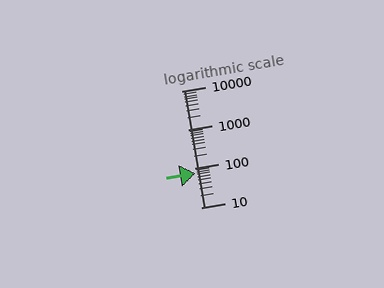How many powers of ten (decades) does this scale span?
The scale spans 3 decades, from 10 to 10000.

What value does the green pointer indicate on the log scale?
The pointer indicates approximately 74.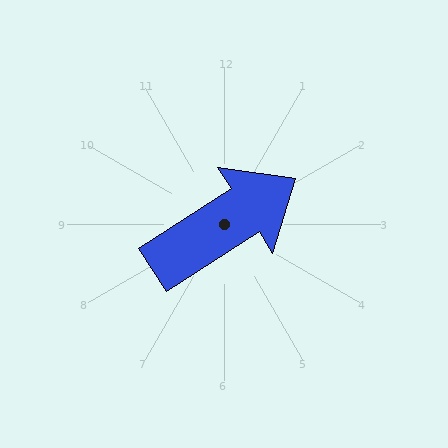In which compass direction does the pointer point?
Northeast.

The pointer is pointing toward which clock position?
Roughly 2 o'clock.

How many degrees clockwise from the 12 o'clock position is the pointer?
Approximately 57 degrees.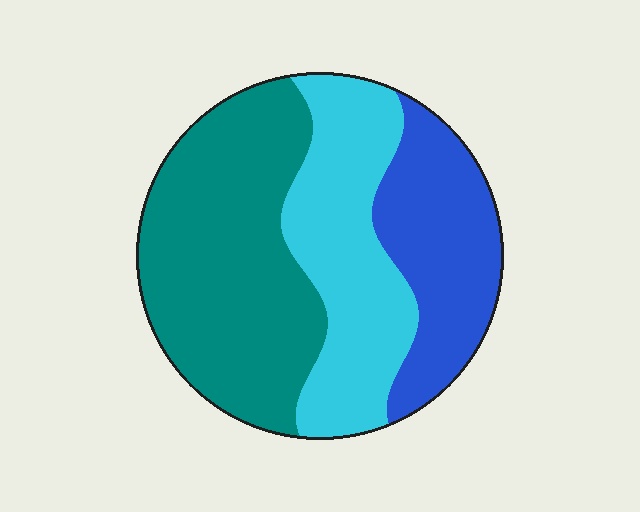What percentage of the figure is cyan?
Cyan covers around 30% of the figure.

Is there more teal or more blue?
Teal.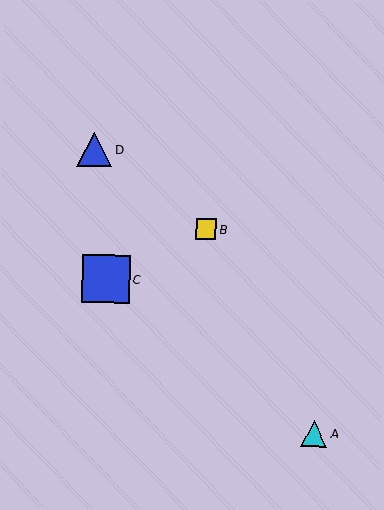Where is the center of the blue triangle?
The center of the blue triangle is at (94, 150).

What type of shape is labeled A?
Shape A is a cyan triangle.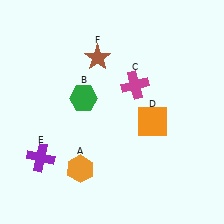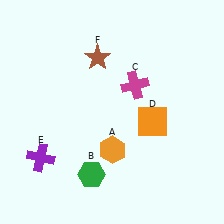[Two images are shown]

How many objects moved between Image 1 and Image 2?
2 objects moved between the two images.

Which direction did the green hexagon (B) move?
The green hexagon (B) moved down.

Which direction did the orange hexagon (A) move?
The orange hexagon (A) moved right.